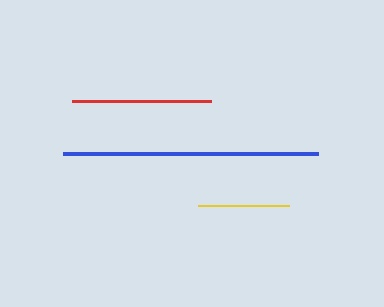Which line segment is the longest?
The blue line is the longest at approximately 255 pixels.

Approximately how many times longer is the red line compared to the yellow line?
The red line is approximately 1.5 times the length of the yellow line.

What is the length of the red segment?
The red segment is approximately 138 pixels long.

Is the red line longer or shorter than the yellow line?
The red line is longer than the yellow line.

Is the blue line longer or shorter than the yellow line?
The blue line is longer than the yellow line.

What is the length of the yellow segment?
The yellow segment is approximately 91 pixels long.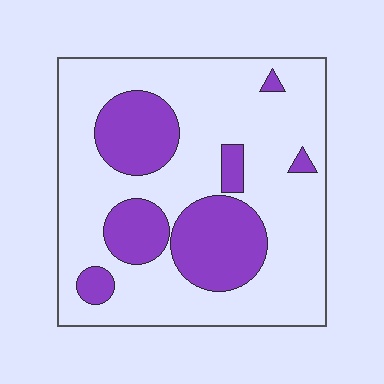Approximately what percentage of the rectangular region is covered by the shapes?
Approximately 25%.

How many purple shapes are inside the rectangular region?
7.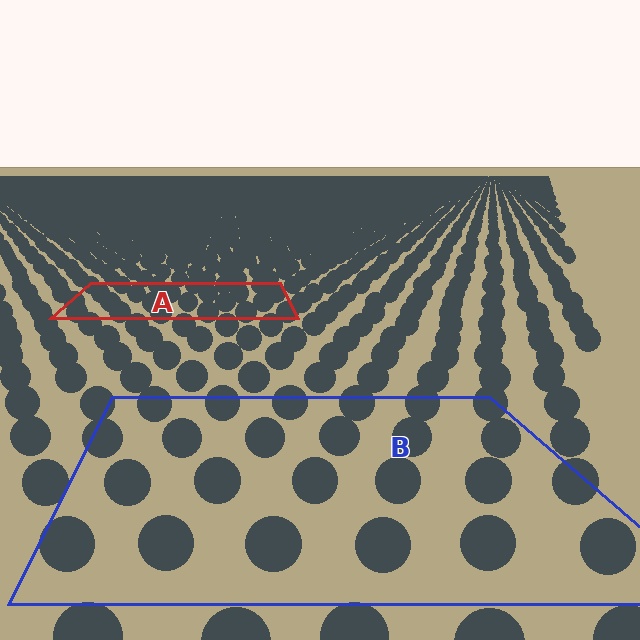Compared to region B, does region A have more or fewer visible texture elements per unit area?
Region A has more texture elements per unit area — they are packed more densely because it is farther away.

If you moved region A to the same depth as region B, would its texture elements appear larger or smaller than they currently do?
They would appear larger. At a closer depth, the same texture elements are projected at a bigger on-screen size.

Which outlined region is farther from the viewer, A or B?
Region A is farther from the viewer — the texture elements inside it appear smaller and more densely packed.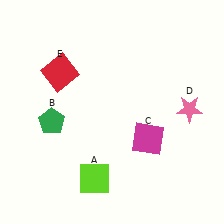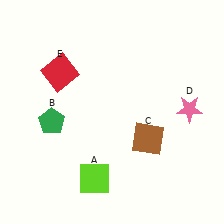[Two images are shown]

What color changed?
The square (C) changed from magenta in Image 1 to brown in Image 2.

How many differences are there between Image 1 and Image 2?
There is 1 difference between the two images.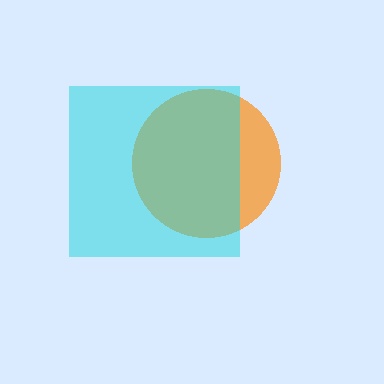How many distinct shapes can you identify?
There are 2 distinct shapes: an orange circle, a cyan square.